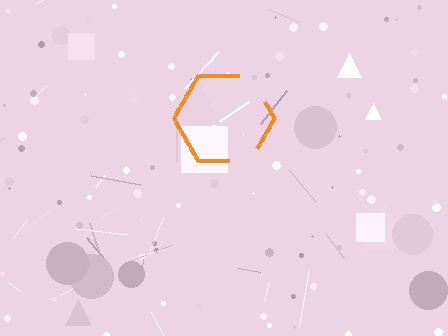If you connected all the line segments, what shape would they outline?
They would outline a hexagon.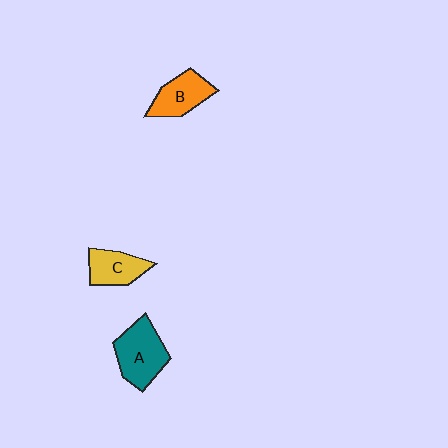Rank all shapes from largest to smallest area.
From largest to smallest: A (teal), B (orange), C (yellow).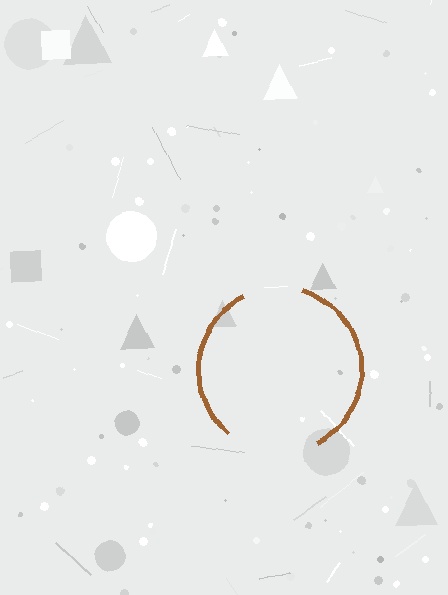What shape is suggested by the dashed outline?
The dashed outline suggests a circle.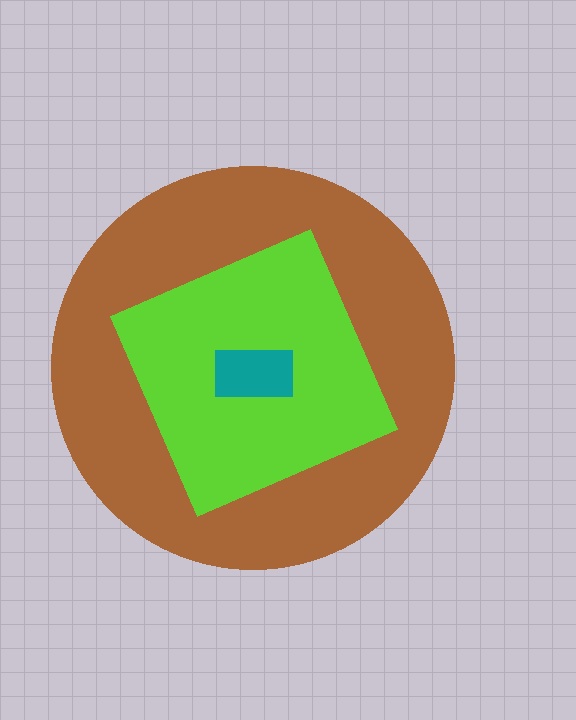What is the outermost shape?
The brown circle.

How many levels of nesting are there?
3.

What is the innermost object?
The teal rectangle.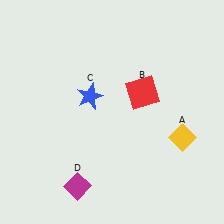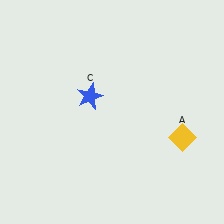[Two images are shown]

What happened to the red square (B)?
The red square (B) was removed in Image 2. It was in the top-right area of Image 1.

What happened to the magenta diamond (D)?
The magenta diamond (D) was removed in Image 2. It was in the bottom-left area of Image 1.